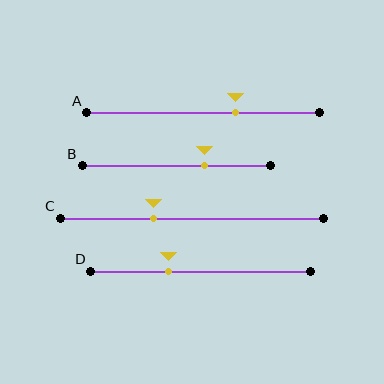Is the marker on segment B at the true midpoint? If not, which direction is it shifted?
No, the marker on segment B is shifted to the right by about 15% of the segment length.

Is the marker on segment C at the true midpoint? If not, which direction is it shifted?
No, the marker on segment C is shifted to the left by about 15% of the segment length.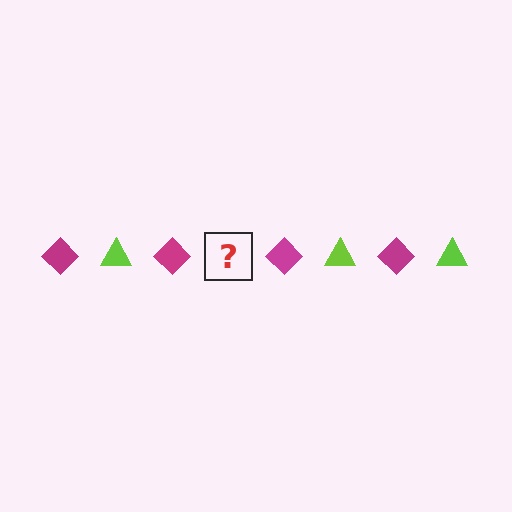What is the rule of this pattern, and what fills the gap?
The rule is that the pattern alternates between magenta diamond and lime triangle. The gap should be filled with a lime triangle.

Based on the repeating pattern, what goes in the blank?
The blank should be a lime triangle.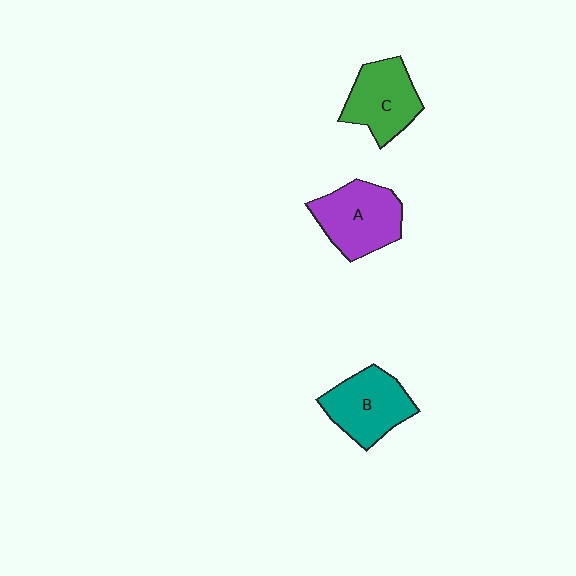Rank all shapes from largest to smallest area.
From largest to smallest: A (purple), B (teal), C (green).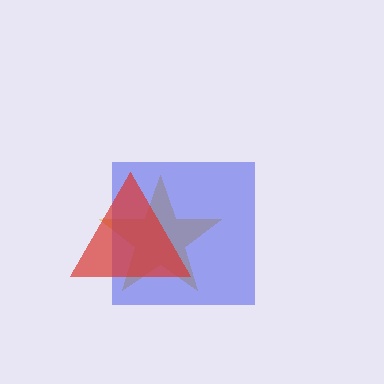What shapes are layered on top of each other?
The layered shapes are: a yellow star, a blue square, a red triangle.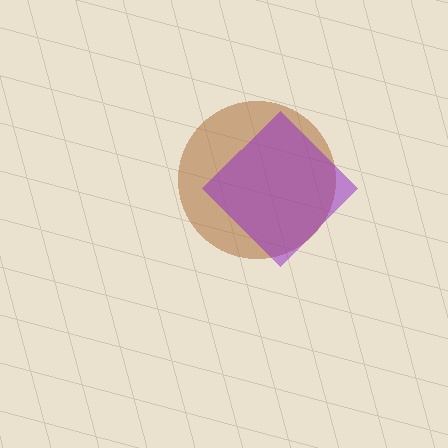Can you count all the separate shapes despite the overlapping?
Yes, there are 2 separate shapes.